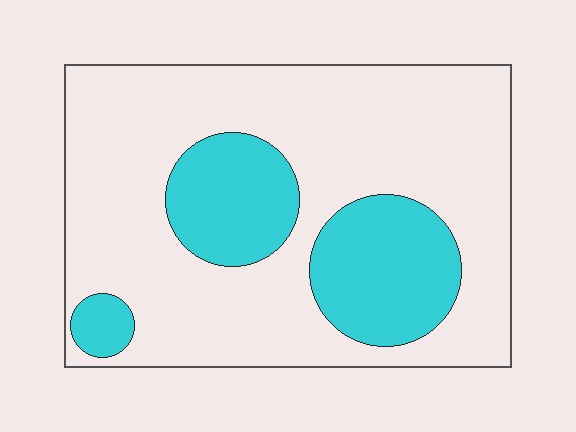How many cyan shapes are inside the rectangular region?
3.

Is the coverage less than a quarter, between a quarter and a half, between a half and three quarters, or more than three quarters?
Between a quarter and a half.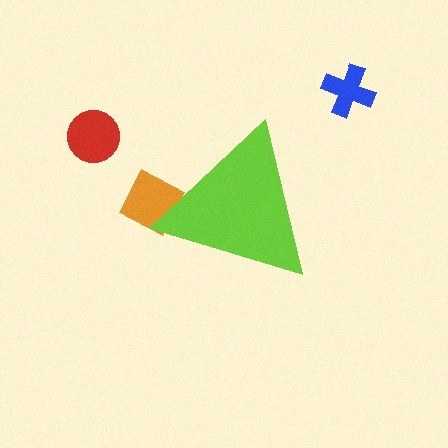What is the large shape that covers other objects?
A lime triangle.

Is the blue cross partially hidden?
No, the blue cross is fully visible.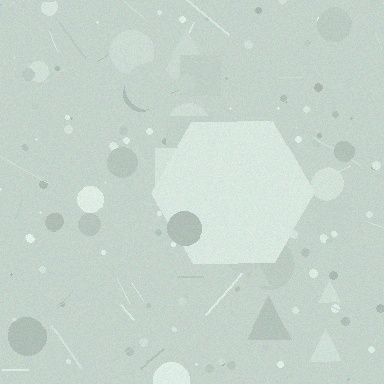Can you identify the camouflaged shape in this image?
The camouflaged shape is a hexagon.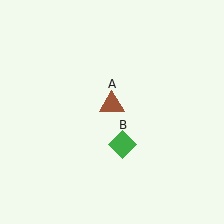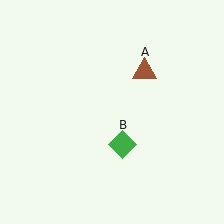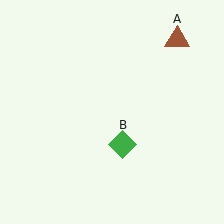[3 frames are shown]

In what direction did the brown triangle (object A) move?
The brown triangle (object A) moved up and to the right.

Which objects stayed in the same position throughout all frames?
Green diamond (object B) remained stationary.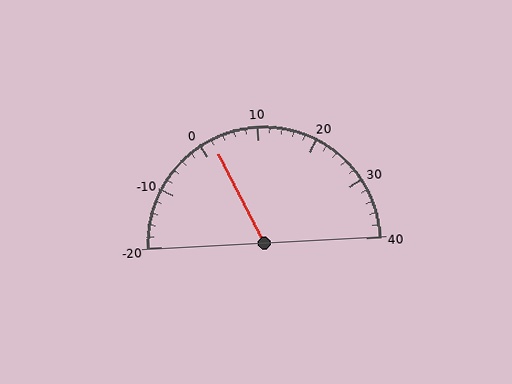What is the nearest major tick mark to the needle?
The nearest major tick mark is 0.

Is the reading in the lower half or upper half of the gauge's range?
The reading is in the lower half of the range (-20 to 40).